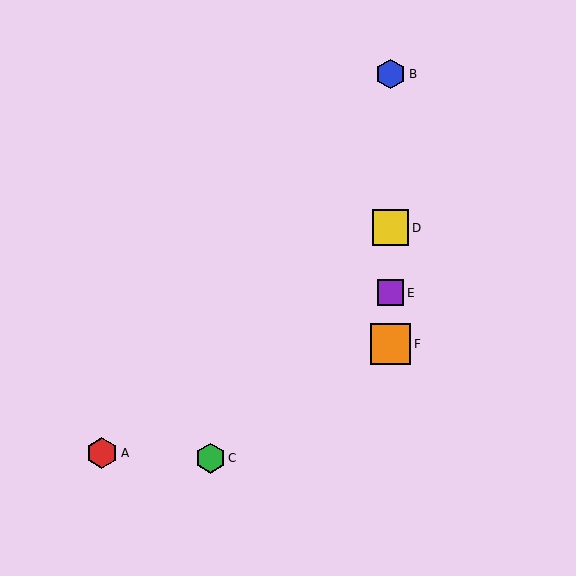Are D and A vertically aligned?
No, D is at x≈391 and A is at x≈102.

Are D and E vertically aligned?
Yes, both are at x≈391.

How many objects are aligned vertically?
4 objects (B, D, E, F) are aligned vertically.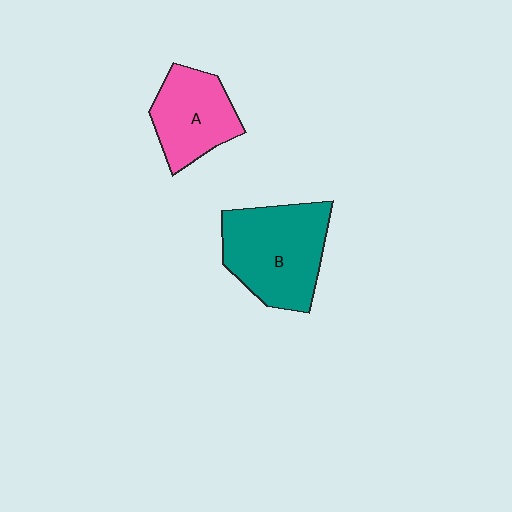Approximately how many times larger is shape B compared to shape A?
Approximately 1.4 times.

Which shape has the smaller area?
Shape A (pink).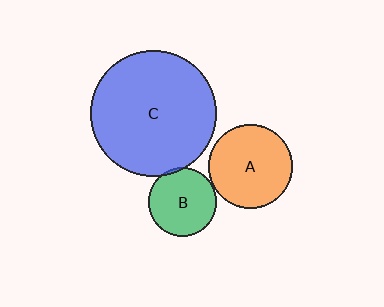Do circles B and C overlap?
Yes.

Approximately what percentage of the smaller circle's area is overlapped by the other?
Approximately 5%.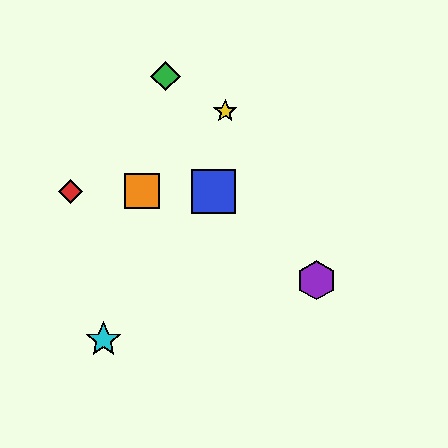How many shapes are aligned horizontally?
3 shapes (the red diamond, the blue square, the orange square) are aligned horizontally.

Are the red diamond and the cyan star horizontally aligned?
No, the red diamond is at y≈191 and the cyan star is at y≈340.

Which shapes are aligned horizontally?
The red diamond, the blue square, the orange square are aligned horizontally.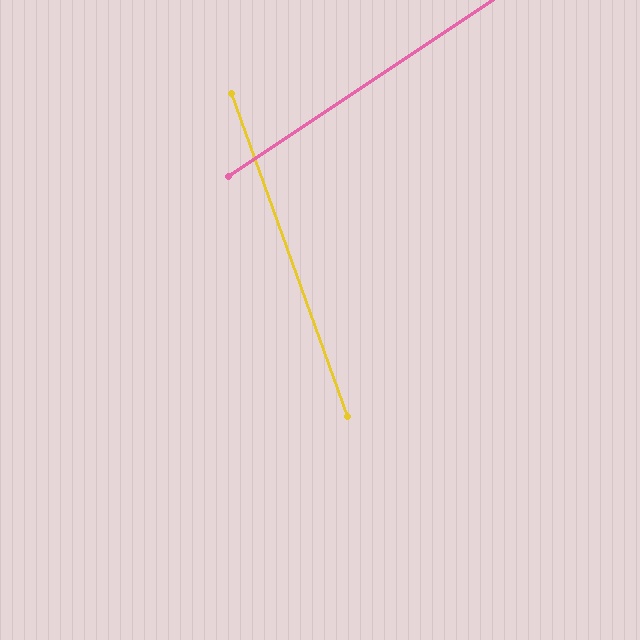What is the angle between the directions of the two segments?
Approximately 76 degrees.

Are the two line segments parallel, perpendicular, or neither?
Neither parallel nor perpendicular — they differ by about 76°.